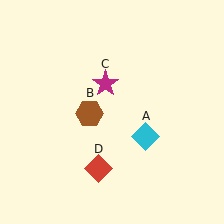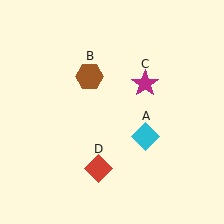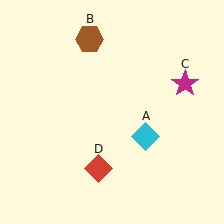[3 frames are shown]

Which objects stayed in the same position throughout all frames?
Cyan diamond (object A) and red diamond (object D) remained stationary.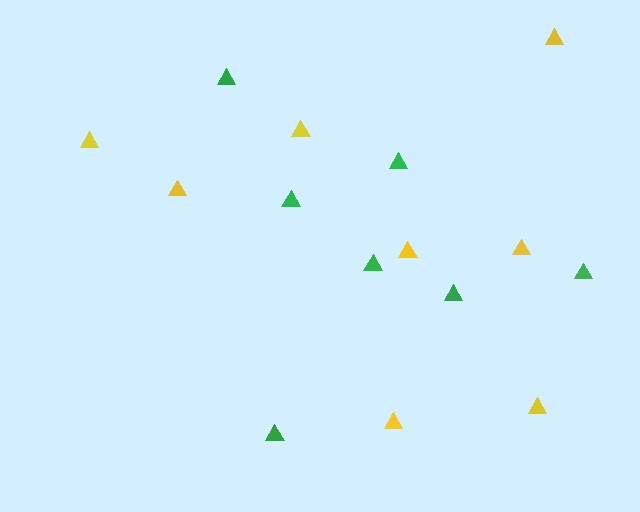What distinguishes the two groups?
There are 2 groups: one group of green triangles (7) and one group of yellow triangles (8).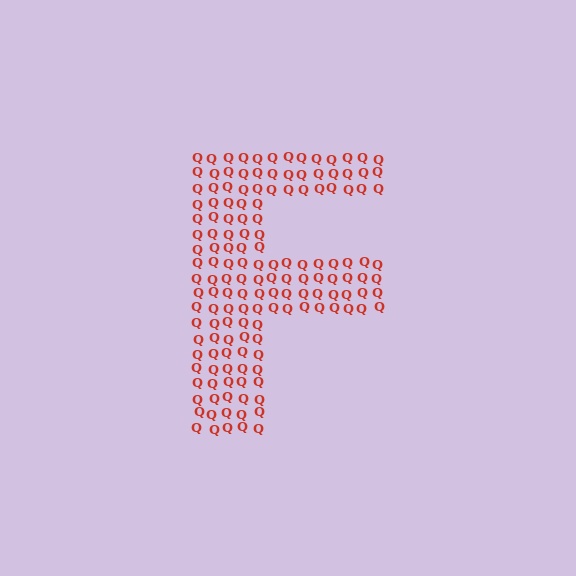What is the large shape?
The large shape is the letter F.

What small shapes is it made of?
It is made of small letter Q's.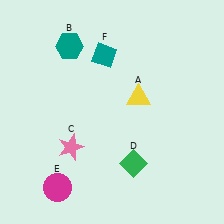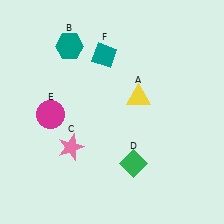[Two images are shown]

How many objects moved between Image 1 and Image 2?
1 object moved between the two images.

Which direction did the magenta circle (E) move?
The magenta circle (E) moved up.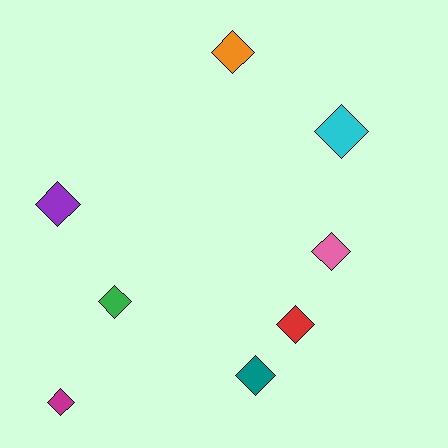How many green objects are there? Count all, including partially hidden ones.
There is 1 green object.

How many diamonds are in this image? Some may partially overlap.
There are 8 diamonds.